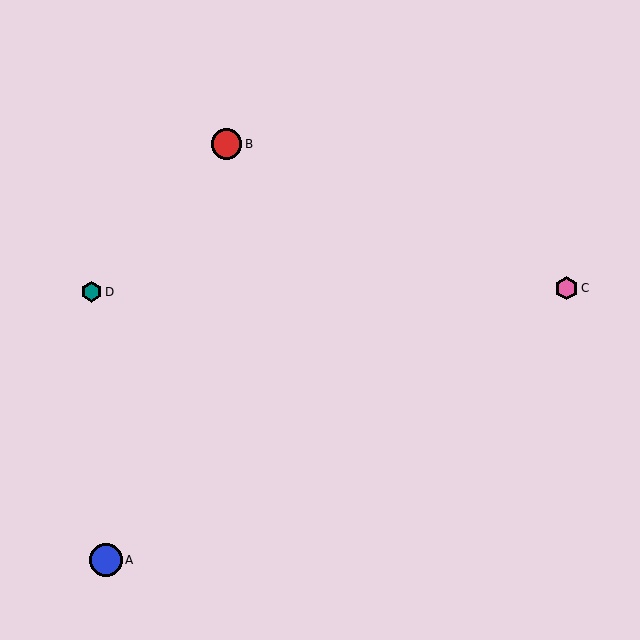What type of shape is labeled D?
Shape D is a teal hexagon.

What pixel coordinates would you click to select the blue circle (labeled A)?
Click at (106, 560) to select the blue circle A.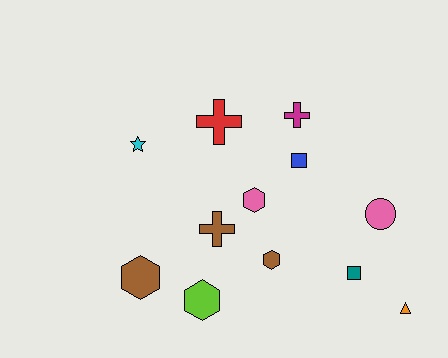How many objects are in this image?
There are 12 objects.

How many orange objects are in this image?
There is 1 orange object.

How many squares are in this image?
There are 2 squares.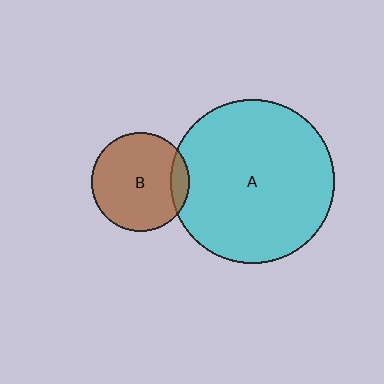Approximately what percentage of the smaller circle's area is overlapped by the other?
Approximately 10%.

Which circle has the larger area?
Circle A (cyan).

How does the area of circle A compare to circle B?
Approximately 2.8 times.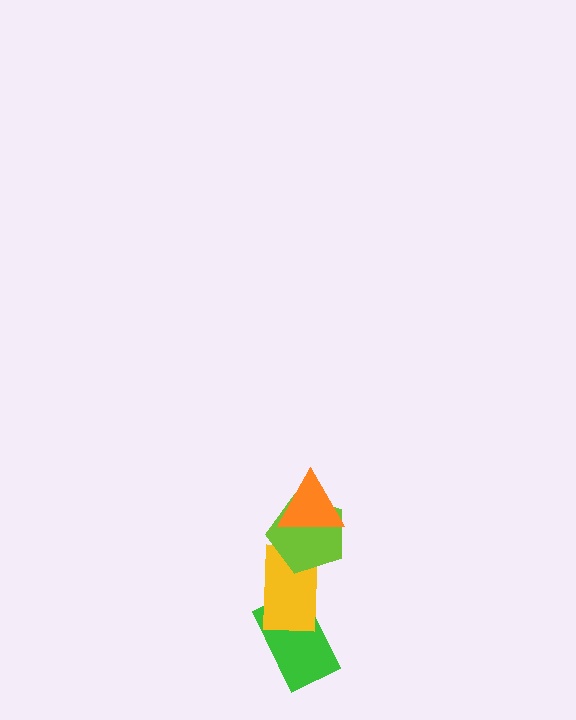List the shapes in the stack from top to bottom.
From top to bottom: the orange triangle, the lime pentagon, the yellow rectangle, the green rectangle.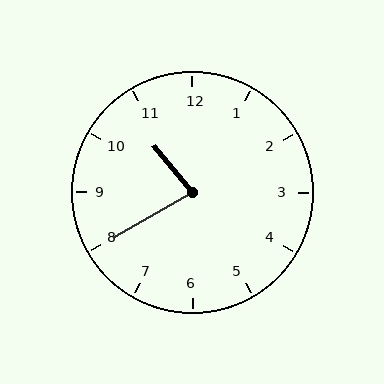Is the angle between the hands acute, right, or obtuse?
It is acute.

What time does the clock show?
10:40.